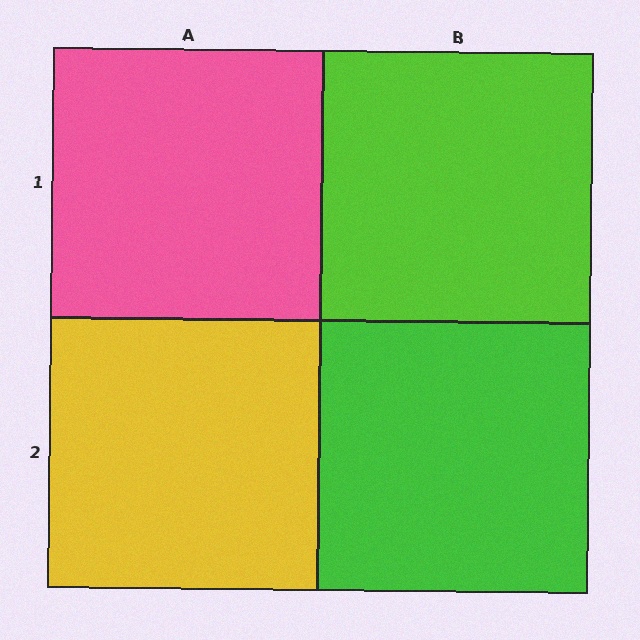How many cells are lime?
1 cell is lime.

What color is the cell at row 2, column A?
Yellow.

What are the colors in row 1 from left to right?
Pink, lime.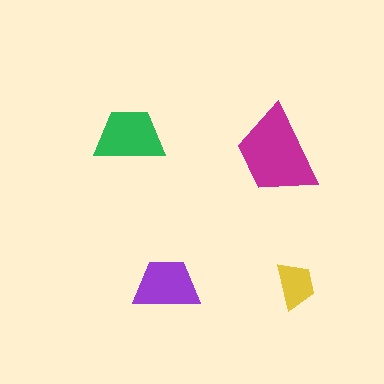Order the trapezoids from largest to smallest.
the magenta one, the green one, the purple one, the yellow one.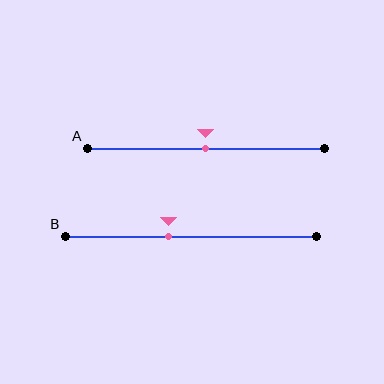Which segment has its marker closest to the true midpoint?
Segment A has its marker closest to the true midpoint.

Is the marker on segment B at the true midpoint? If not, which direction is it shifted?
No, the marker on segment B is shifted to the left by about 9% of the segment length.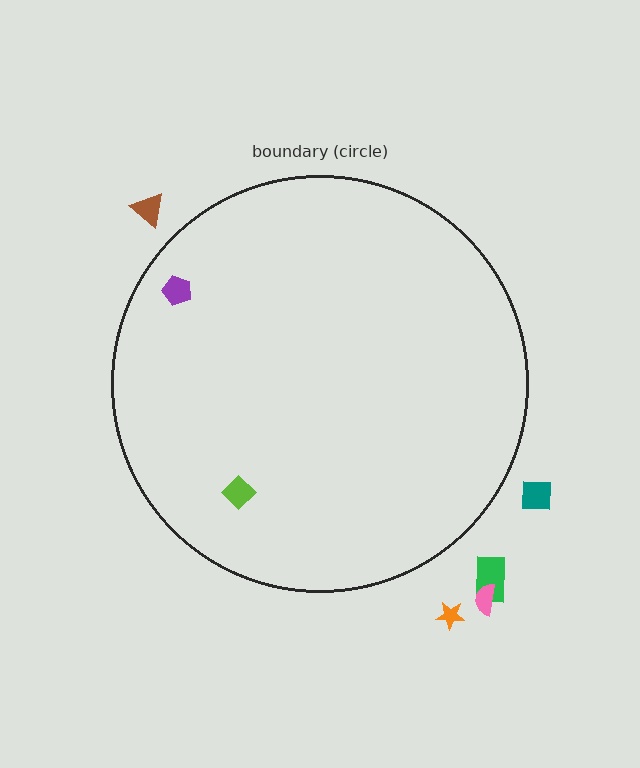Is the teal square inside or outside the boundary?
Outside.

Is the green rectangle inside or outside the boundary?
Outside.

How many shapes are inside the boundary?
2 inside, 5 outside.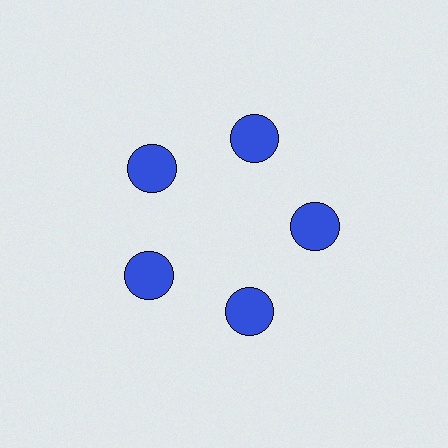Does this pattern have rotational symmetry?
Yes, this pattern has 5-fold rotational symmetry. It looks the same after rotating 72 degrees around the center.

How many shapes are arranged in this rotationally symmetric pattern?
There are 5 shapes, arranged in 5 groups of 1.